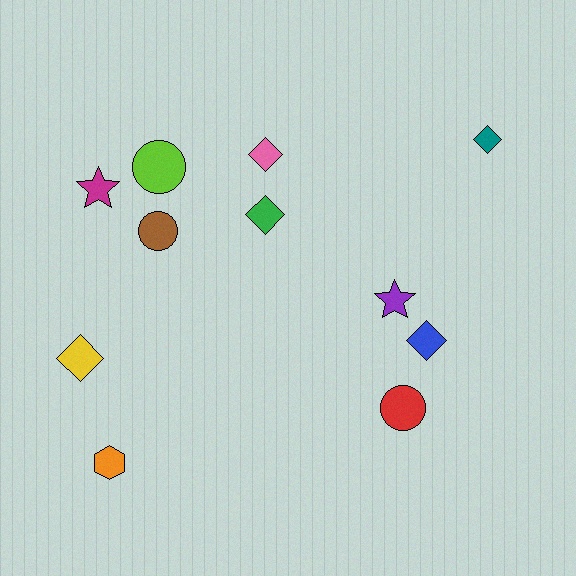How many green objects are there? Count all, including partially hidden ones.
There is 1 green object.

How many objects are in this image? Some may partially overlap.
There are 11 objects.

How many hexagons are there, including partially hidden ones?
There is 1 hexagon.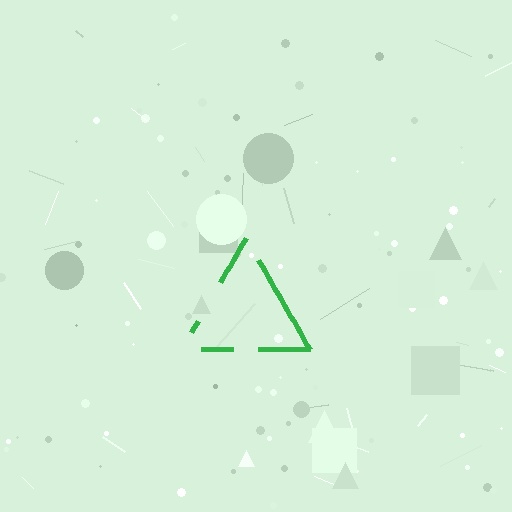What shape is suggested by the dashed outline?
The dashed outline suggests a triangle.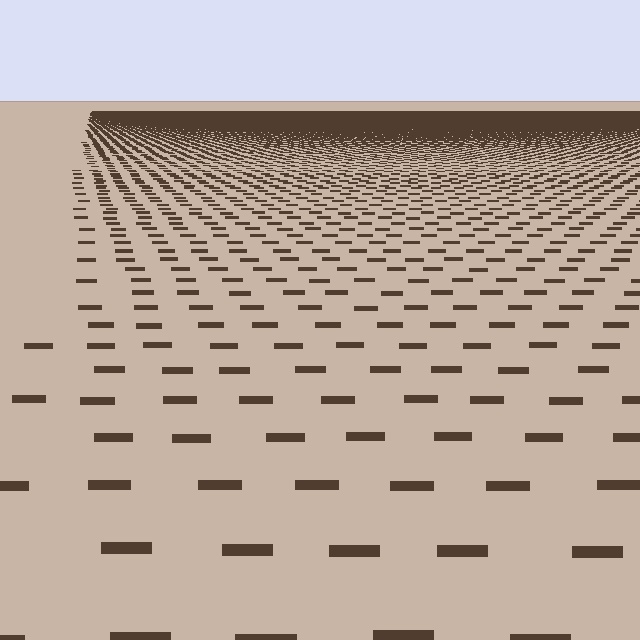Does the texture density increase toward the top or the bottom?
Density increases toward the top.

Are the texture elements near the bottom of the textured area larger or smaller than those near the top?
Larger. Near the bottom, elements are closer to the viewer and appear at a bigger on-screen size.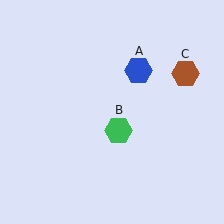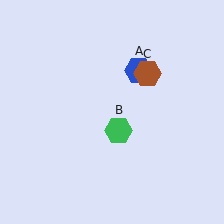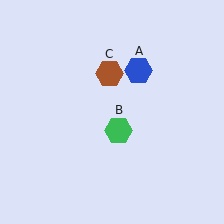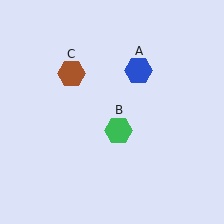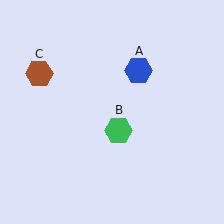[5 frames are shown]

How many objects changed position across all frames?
1 object changed position: brown hexagon (object C).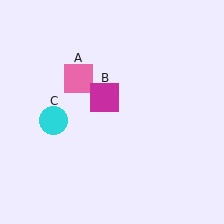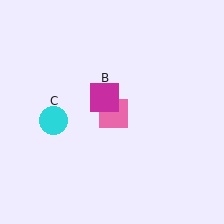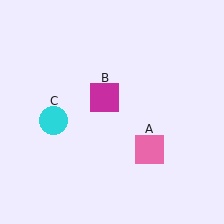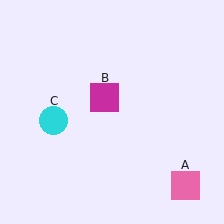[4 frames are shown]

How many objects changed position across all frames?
1 object changed position: pink square (object A).